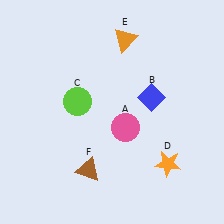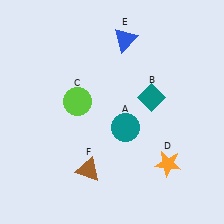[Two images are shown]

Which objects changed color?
A changed from pink to teal. B changed from blue to teal. E changed from orange to blue.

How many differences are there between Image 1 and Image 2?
There are 3 differences between the two images.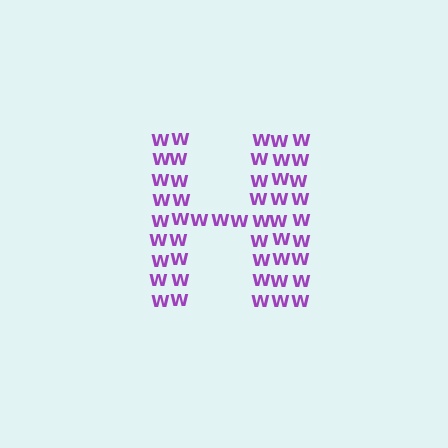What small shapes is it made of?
It is made of small letter W's.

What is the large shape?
The large shape is the letter H.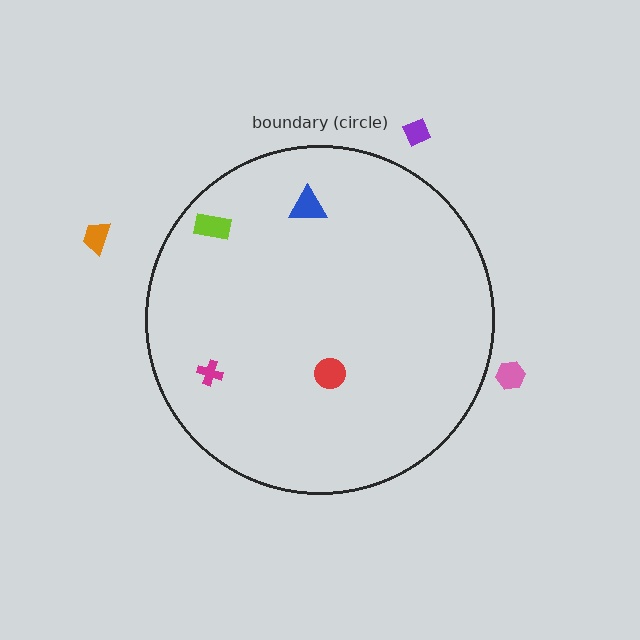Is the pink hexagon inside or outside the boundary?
Outside.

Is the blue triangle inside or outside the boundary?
Inside.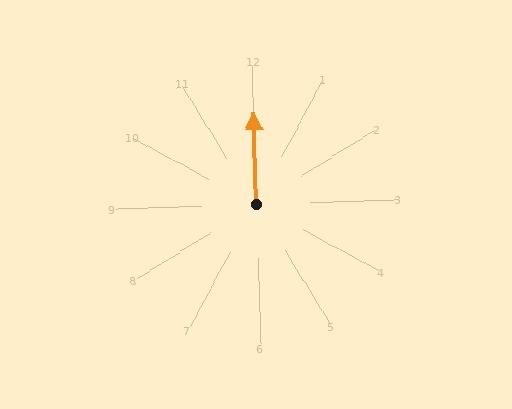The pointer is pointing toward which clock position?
Roughly 12 o'clock.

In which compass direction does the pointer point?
North.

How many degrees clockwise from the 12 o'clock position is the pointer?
Approximately 0 degrees.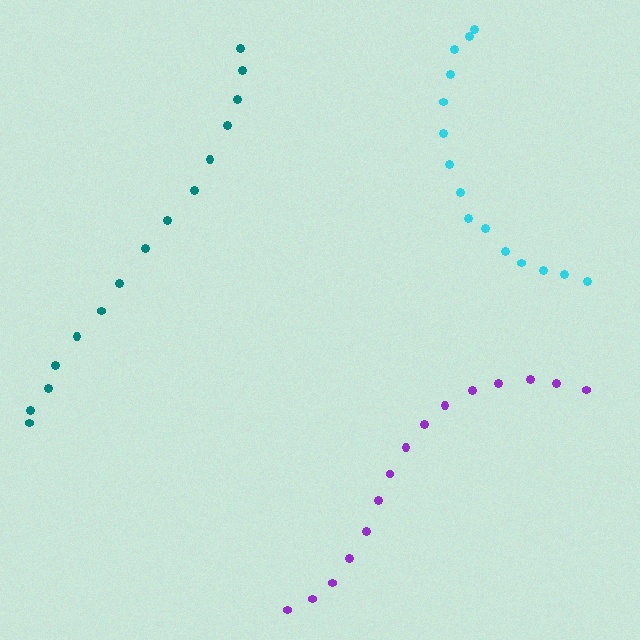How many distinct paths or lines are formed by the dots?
There are 3 distinct paths.